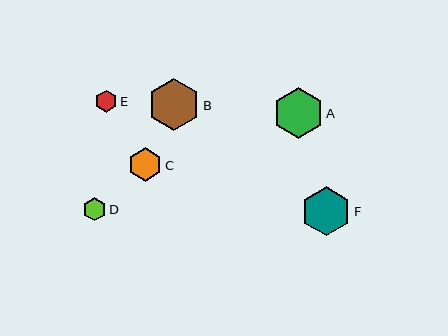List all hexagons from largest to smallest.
From largest to smallest: B, A, F, C, D, E.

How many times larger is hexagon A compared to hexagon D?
Hexagon A is approximately 2.2 times the size of hexagon D.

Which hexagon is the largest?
Hexagon B is the largest with a size of approximately 52 pixels.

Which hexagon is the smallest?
Hexagon E is the smallest with a size of approximately 22 pixels.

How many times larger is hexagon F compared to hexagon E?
Hexagon F is approximately 2.2 times the size of hexagon E.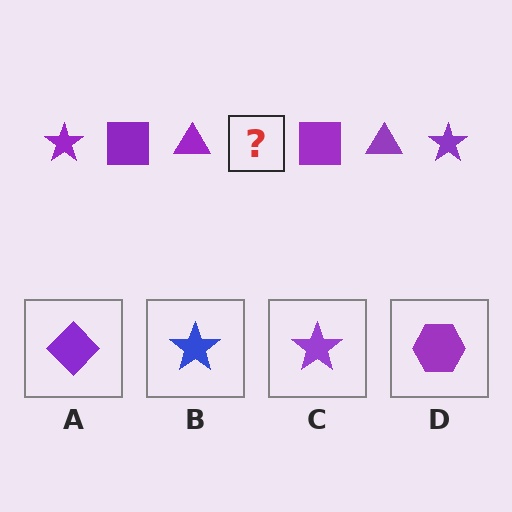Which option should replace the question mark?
Option C.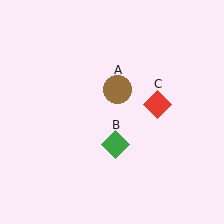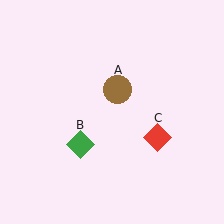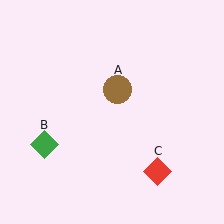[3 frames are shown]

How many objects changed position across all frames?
2 objects changed position: green diamond (object B), red diamond (object C).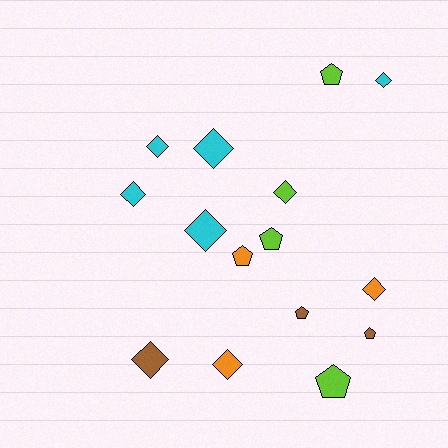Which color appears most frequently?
Cyan, with 5 objects.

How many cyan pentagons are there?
There are no cyan pentagons.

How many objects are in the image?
There are 15 objects.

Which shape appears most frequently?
Diamond, with 9 objects.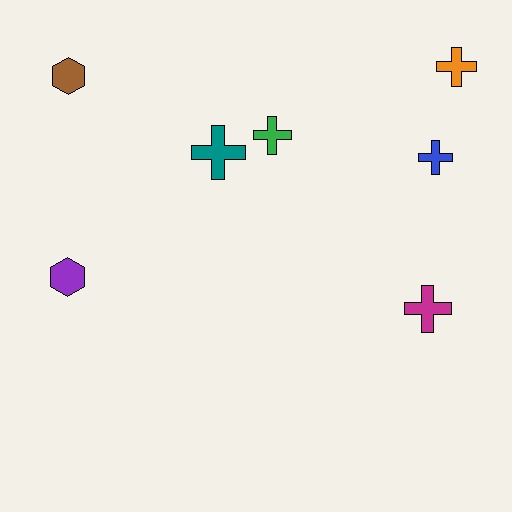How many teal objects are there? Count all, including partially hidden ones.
There is 1 teal object.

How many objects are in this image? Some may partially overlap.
There are 7 objects.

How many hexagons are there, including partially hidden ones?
There are 2 hexagons.